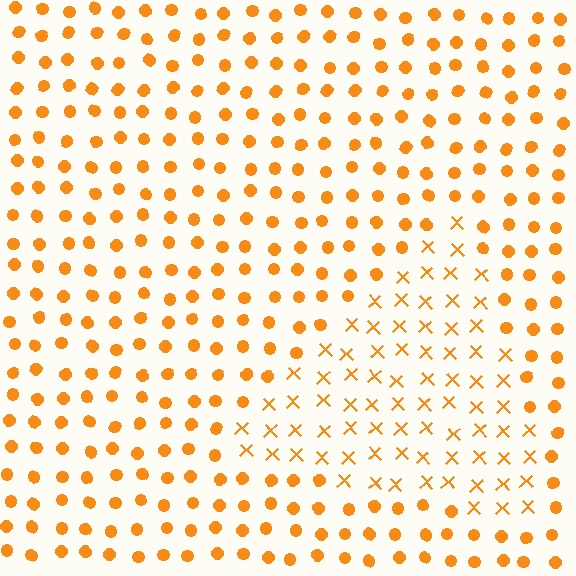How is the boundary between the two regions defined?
The boundary is defined by a change in element shape: X marks inside vs. circles outside. All elements share the same color and spacing.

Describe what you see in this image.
The image is filled with small orange elements arranged in a uniform grid. A triangle-shaped region contains X marks, while the surrounding area contains circles. The boundary is defined purely by the change in element shape.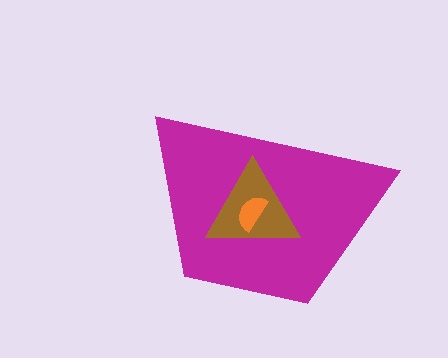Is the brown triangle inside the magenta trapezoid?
Yes.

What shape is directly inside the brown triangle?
The orange semicircle.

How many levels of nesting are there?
3.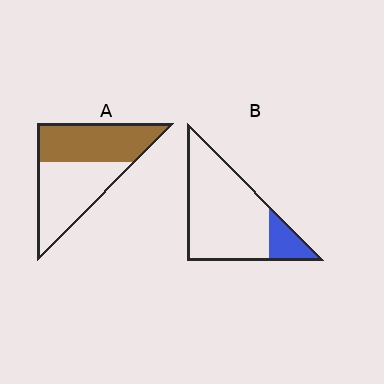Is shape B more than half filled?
No.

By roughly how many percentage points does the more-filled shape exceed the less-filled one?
By roughly 30 percentage points (A over B).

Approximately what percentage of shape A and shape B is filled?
A is approximately 50% and B is approximately 15%.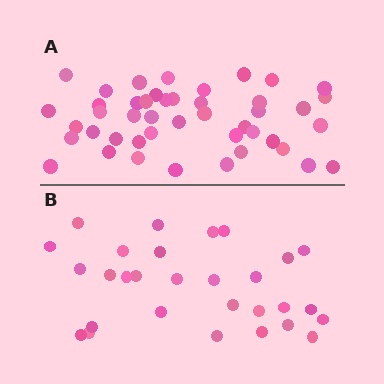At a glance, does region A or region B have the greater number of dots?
Region A (the top region) has more dots.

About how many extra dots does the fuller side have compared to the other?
Region A has approximately 15 more dots than region B.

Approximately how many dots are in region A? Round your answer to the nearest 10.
About 40 dots. (The exact count is 45, which rounds to 40.)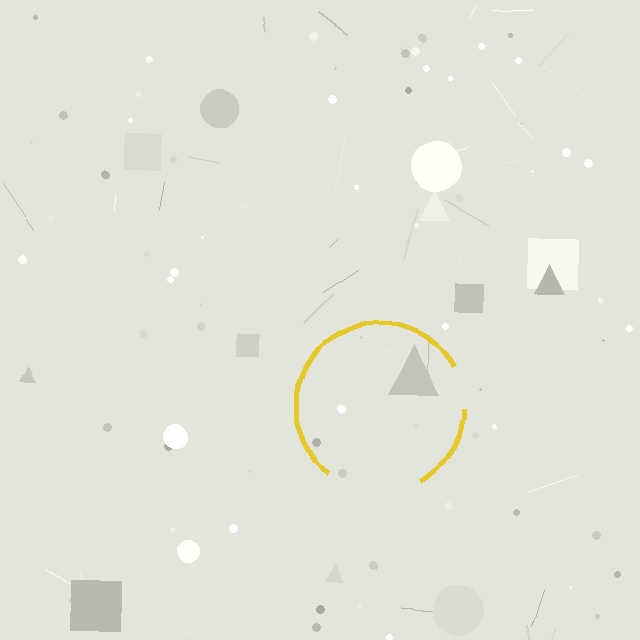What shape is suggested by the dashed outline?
The dashed outline suggests a circle.